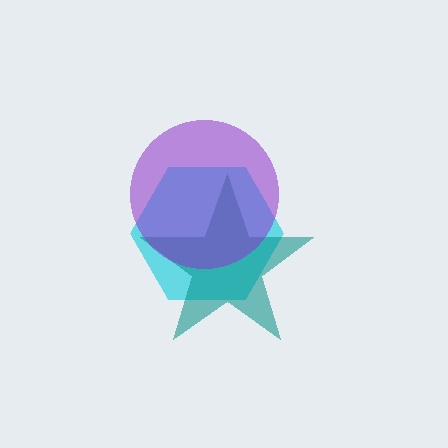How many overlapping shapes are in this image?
There are 3 overlapping shapes in the image.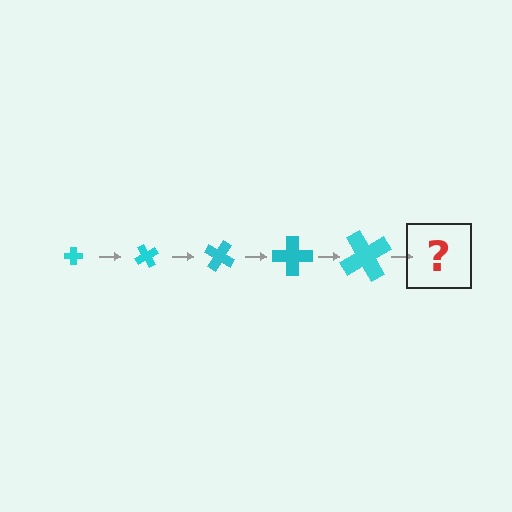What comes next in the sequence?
The next element should be a cross, larger than the previous one and rotated 300 degrees from the start.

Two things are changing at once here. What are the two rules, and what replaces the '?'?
The two rules are that the cross grows larger each step and it rotates 60 degrees each step. The '?' should be a cross, larger than the previous one and rotated 300 degrees from the start.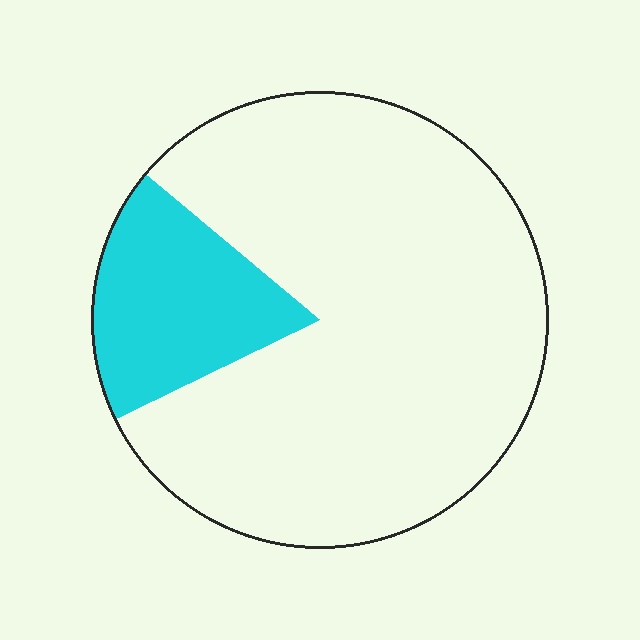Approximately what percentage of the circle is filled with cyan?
Approximately 20%.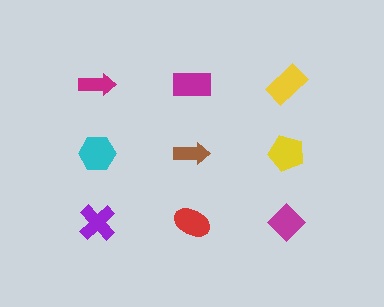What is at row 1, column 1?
A magenta arrow.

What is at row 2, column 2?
A brown arrow.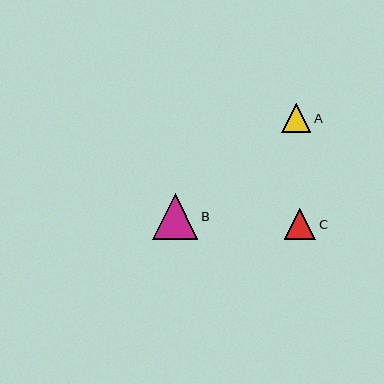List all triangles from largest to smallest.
From largest to smallest: B, C, A.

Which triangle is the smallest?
Triangle A is the smallest with a size of approximately 29 pixels.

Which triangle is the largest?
Triangle B is the largest with a size of approximately 46 pixels.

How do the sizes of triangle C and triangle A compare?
Triangle C and triangle A are approximately the same size.